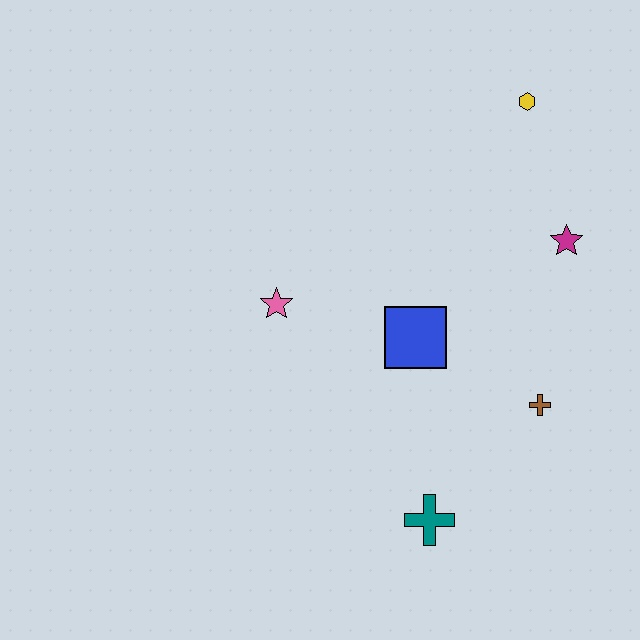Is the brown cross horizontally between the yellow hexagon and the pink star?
No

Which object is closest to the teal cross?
The brown cross is closest to the teal cross.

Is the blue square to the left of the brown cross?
Yes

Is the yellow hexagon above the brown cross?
Yes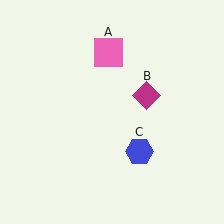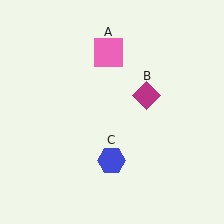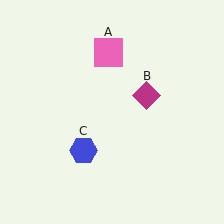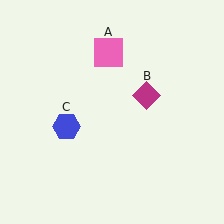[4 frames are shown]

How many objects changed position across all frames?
1 object changed position: blue hexagon (object C).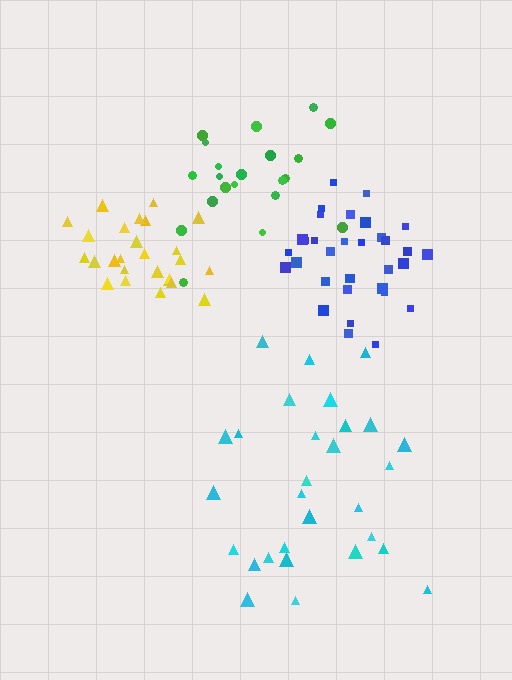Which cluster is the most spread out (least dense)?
Cyan.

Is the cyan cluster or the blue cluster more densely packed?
Blue.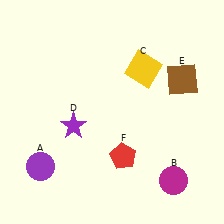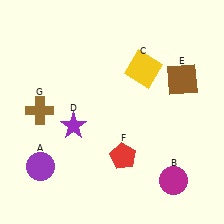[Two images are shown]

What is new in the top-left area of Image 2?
A brown cross (G) was added in the top-left area of Image 2.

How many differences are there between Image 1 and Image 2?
There is 1 difference between the two images.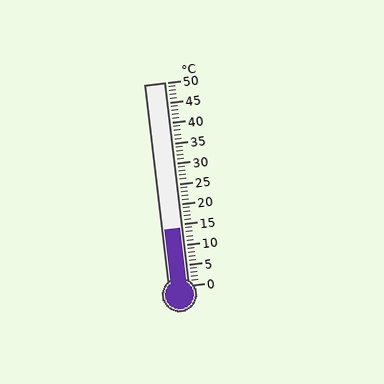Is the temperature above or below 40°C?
The temperature is below 40°C.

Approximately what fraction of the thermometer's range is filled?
The thermometer is filled to approximately 30% of its range.